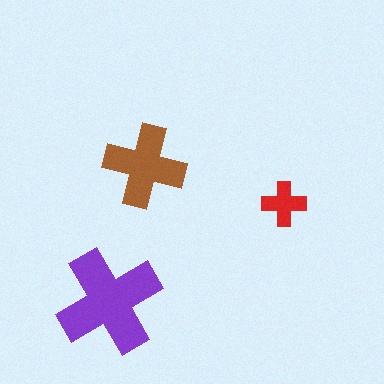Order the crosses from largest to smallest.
the purple one, the brown one, the red one.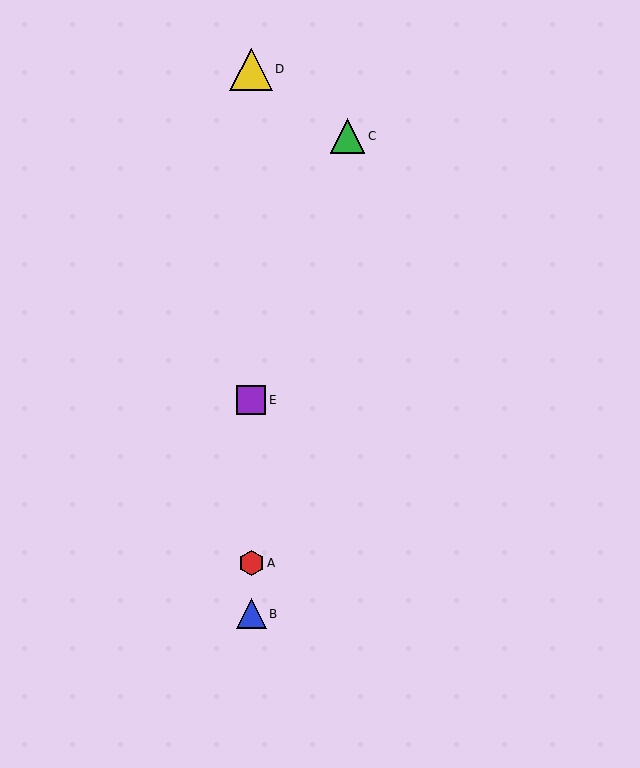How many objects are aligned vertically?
4 objects (A, B, D, E) are aligned vertically.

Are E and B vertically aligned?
Yes, both are at x≈251.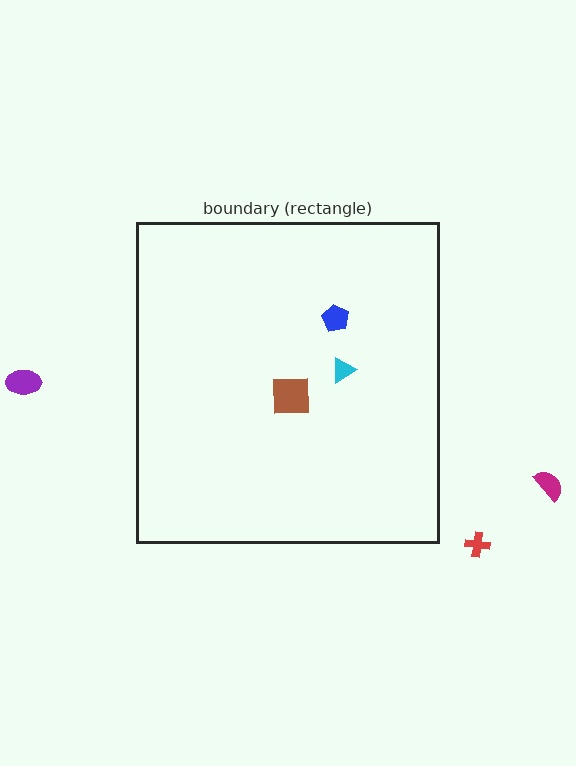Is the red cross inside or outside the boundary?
Outside.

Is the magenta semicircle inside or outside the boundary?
Outside.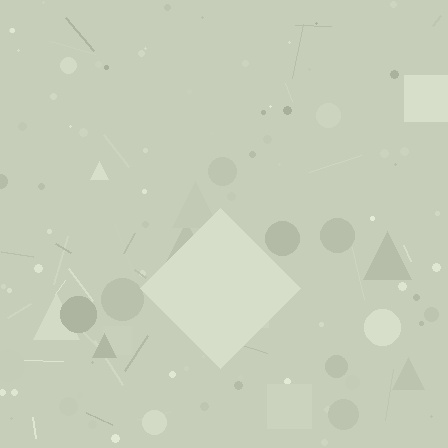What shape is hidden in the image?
A diamond is hidden in the image.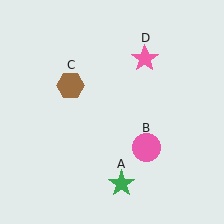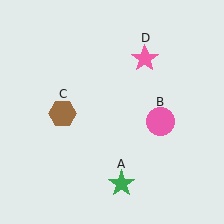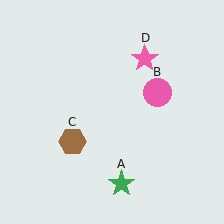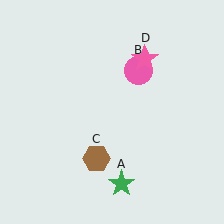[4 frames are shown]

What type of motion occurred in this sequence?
The pink circle (object B), brown hexagon (object C) rotated counterclockwise around the center of the scene.